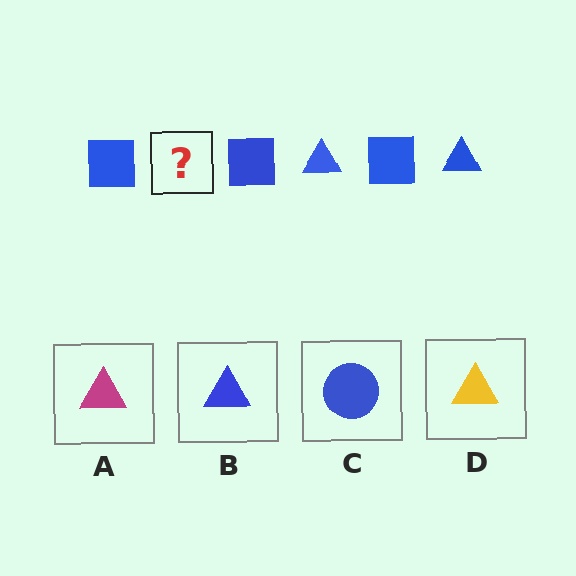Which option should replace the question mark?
Option B.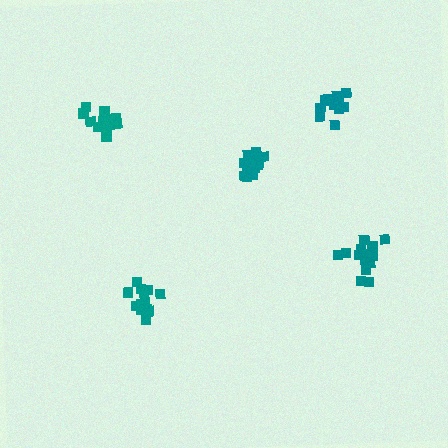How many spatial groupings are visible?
There are 5 spatial groupings.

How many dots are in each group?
Group 1: 17 dots, Group 2: 12 dots, Group 3: 14 dots, Group 4: 15 dots, Group 5: 13 dots (71 total).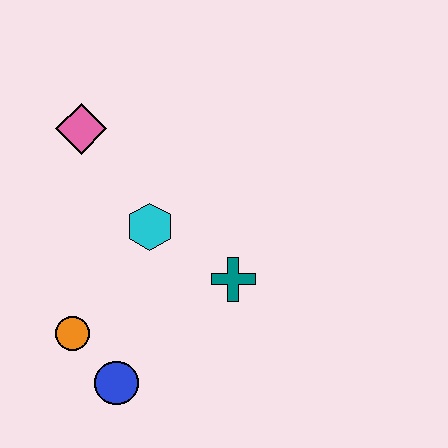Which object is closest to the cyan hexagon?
The teal cross is closest to the cyan hexagon.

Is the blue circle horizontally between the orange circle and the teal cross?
Yes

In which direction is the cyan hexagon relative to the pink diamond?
The cyan hexagon is below the pink diamond.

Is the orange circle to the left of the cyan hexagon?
Yes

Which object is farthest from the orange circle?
The pink diamond is farthest from the orange circle.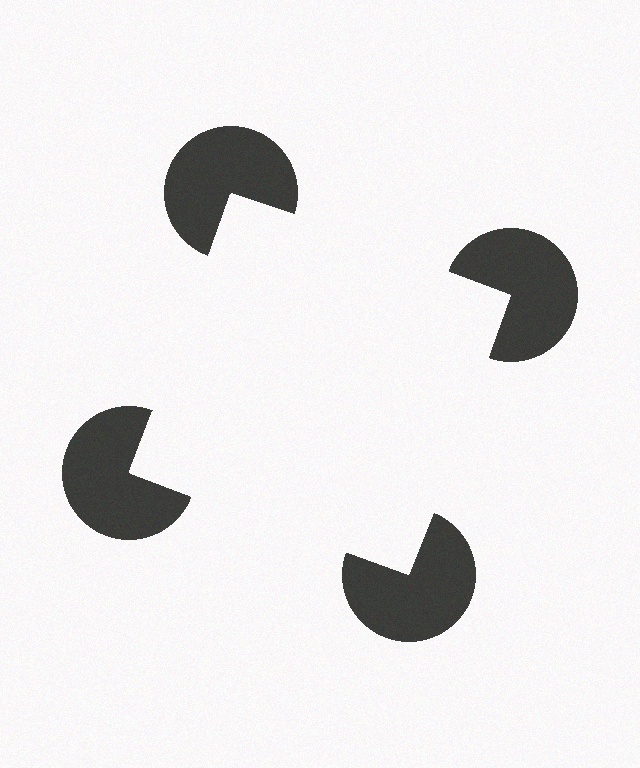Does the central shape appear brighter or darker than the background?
It typically appears slightly brighter than the background, even though no actual brightness change is drawn.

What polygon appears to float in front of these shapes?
An illusory square — its edges are inferred from the aligned wedge cuts in the pac-man discs, not physically drawn.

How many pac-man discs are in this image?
There are 4 — one at each vertex of the illusory square.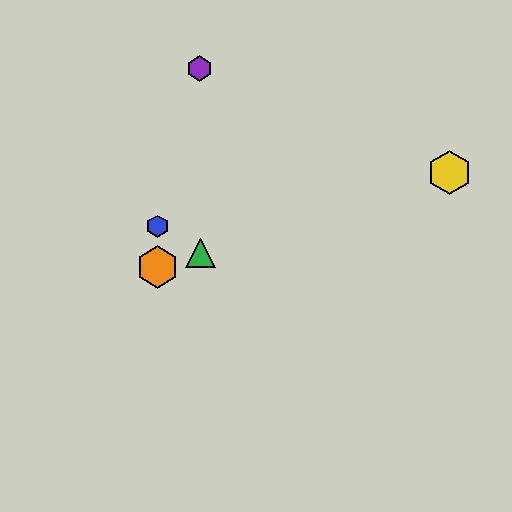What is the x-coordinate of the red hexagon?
The red hexagon is at x≈158.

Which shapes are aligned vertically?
The red hexagon, the blue hexagon, the orange hexagon are aligned vertically.